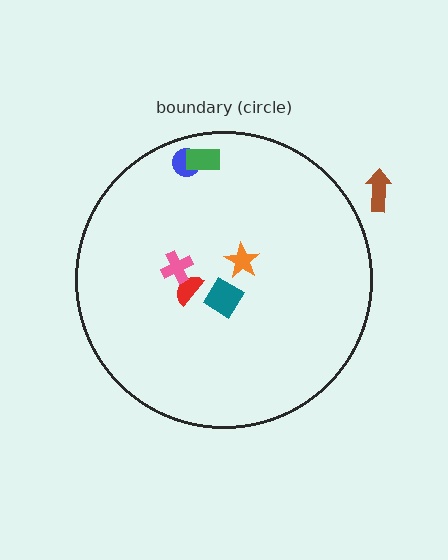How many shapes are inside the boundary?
6 inside, 1 outside.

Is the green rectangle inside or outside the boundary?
Inside.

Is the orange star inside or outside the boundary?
Inside.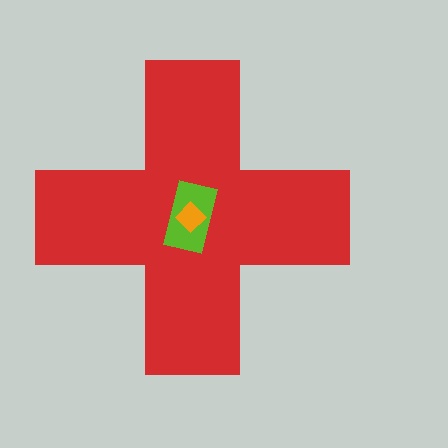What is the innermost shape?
The orange diamond.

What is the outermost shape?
The red cross.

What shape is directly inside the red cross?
The lime rectangle.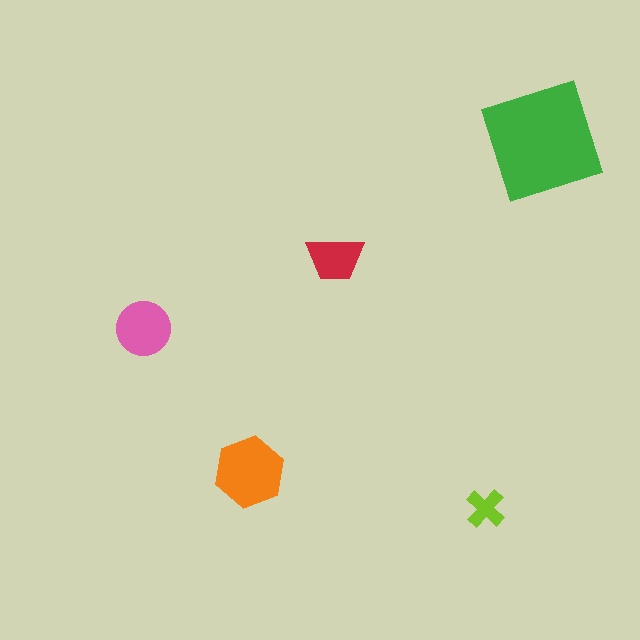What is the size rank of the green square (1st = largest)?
1st.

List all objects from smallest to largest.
The lime cross, the red trapezoid, the pink circle, the orange hexagon, the green square.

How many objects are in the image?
There are 5 objects in the image.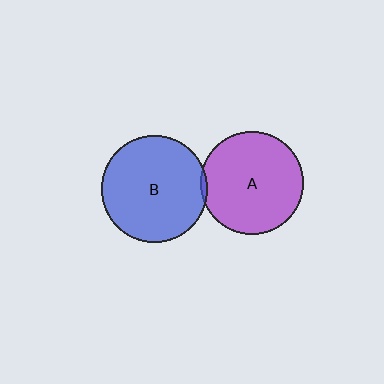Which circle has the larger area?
Circle B (blue).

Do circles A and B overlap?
Yes.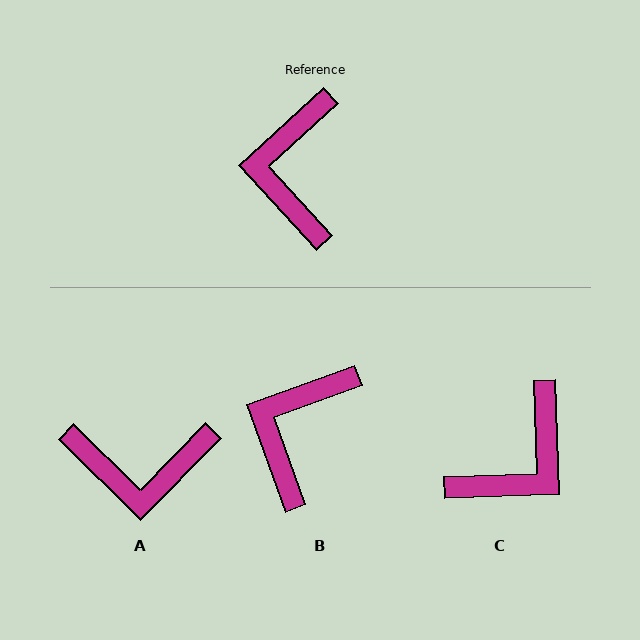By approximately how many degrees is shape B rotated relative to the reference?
Approximately 23 degrees clockwise.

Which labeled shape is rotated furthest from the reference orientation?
C, about 139 degrees away.